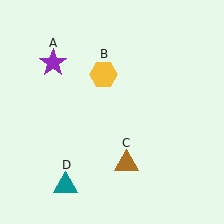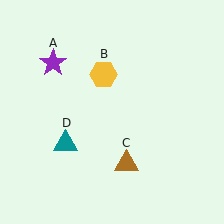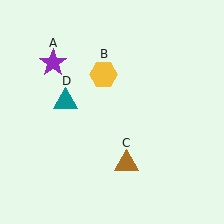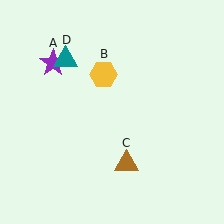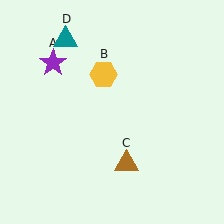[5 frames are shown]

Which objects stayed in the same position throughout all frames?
Purple star (object A) and yellow hexagon (object B) and brown triangle (object C) remained stationary.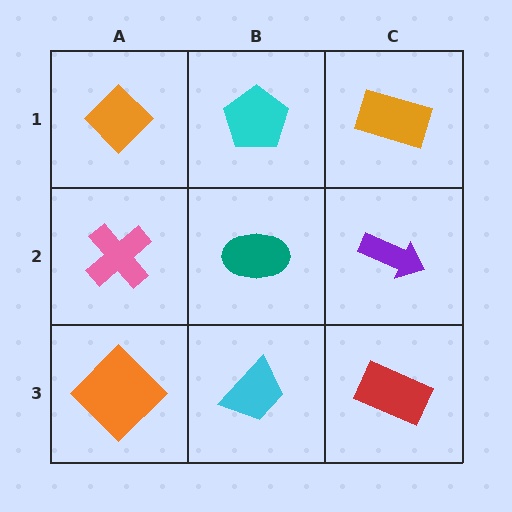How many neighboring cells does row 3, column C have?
2.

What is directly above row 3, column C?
A purple arrow.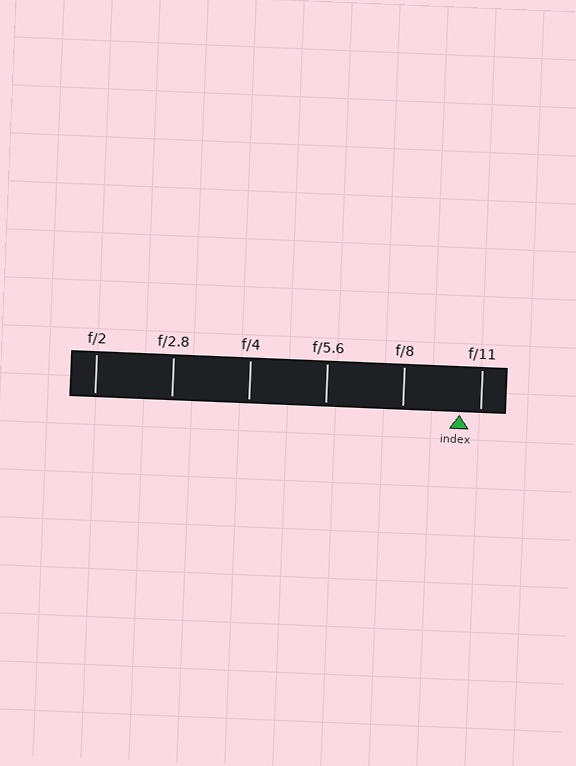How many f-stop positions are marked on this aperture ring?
There are 6 f-stop positions marked.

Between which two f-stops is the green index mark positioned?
The index mark is between f/8 and f/11.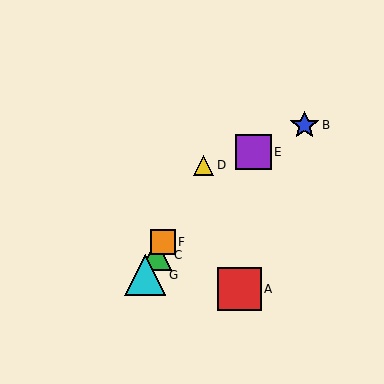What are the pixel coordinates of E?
Object E is at (253, 152).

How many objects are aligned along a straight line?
4 objects (C, D, F, G) are aligned along a straight line.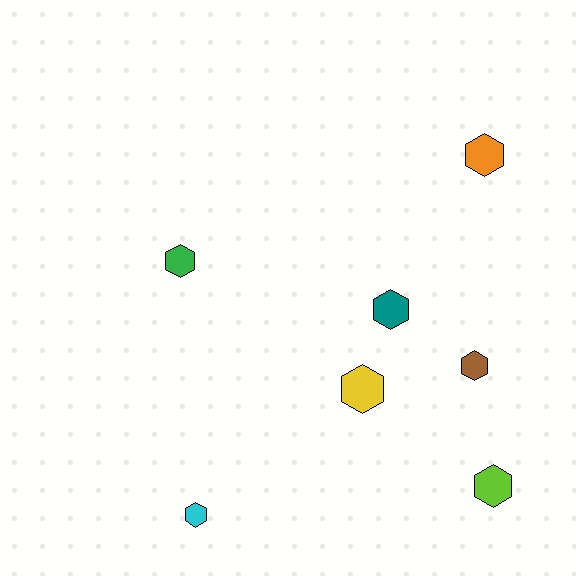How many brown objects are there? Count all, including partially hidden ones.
There is 1 brown object.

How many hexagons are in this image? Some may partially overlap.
There are 7 hexagons.